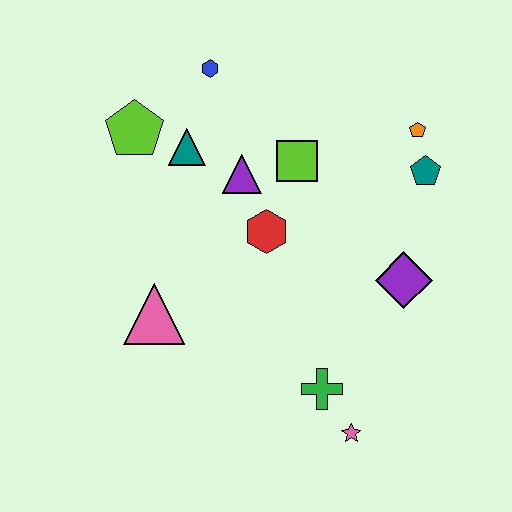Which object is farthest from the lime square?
The pink star is farthest from the lime square.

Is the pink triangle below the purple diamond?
Yes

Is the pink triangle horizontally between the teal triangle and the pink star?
No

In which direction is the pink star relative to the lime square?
The pink star is below the lime square.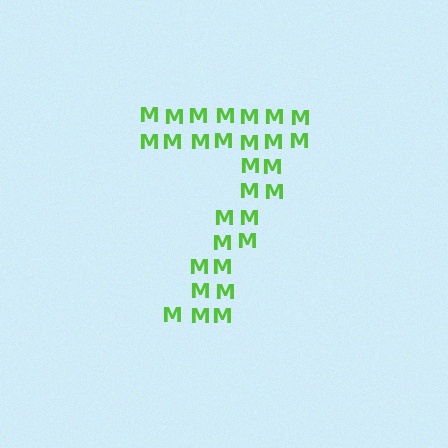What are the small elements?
The small elements are letter M's.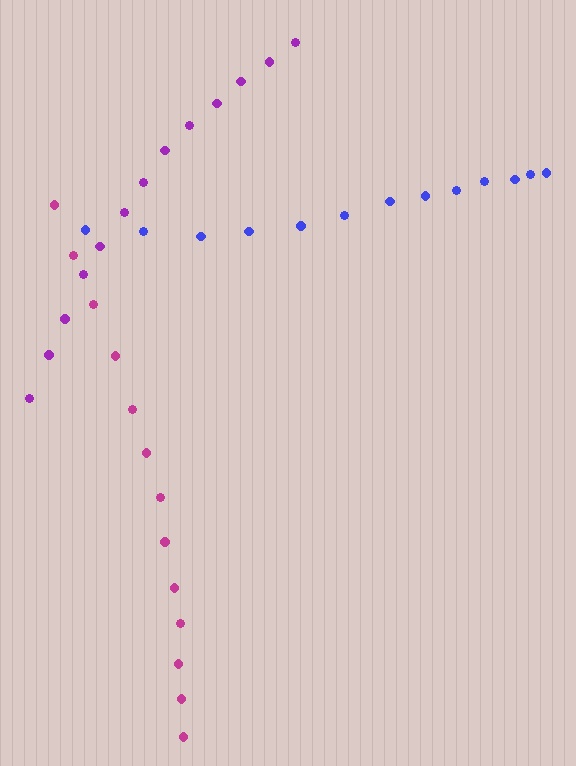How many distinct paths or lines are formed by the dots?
There are 3 distinct paths.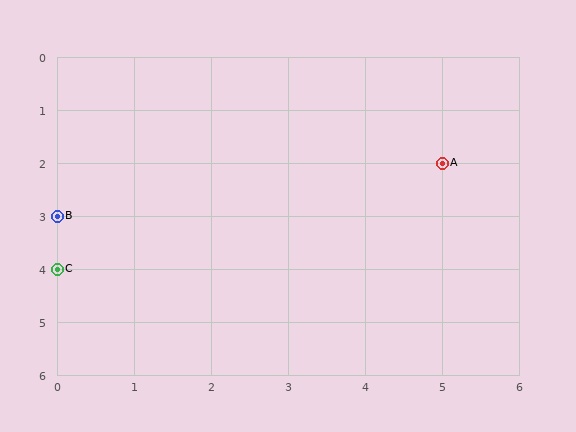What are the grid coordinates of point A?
Point A is at grid coordinates (5, 2).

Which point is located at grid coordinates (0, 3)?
Point B is at (0, 3).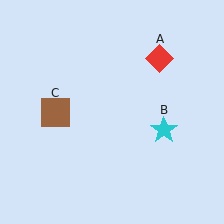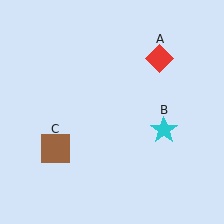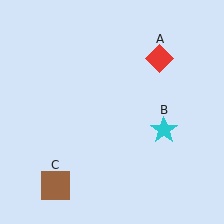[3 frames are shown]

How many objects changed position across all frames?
1 object changed position: brown square (object C).